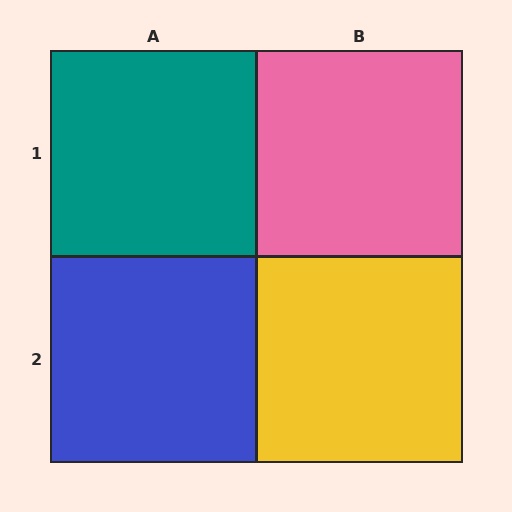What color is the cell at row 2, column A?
Blue.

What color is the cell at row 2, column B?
Yellow.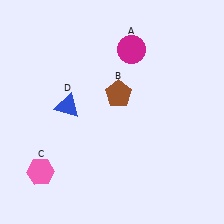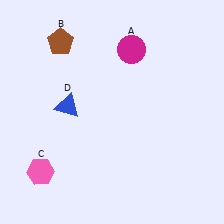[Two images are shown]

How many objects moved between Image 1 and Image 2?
1 object moved between the two images.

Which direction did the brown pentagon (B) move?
The brown pentagon (B) moved left.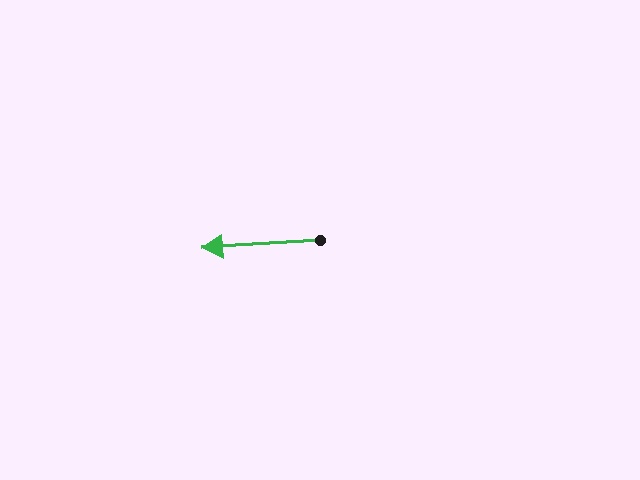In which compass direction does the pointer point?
West.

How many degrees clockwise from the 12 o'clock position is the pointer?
Approximately 266 degrees.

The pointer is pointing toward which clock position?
Roughly 9 o'clock.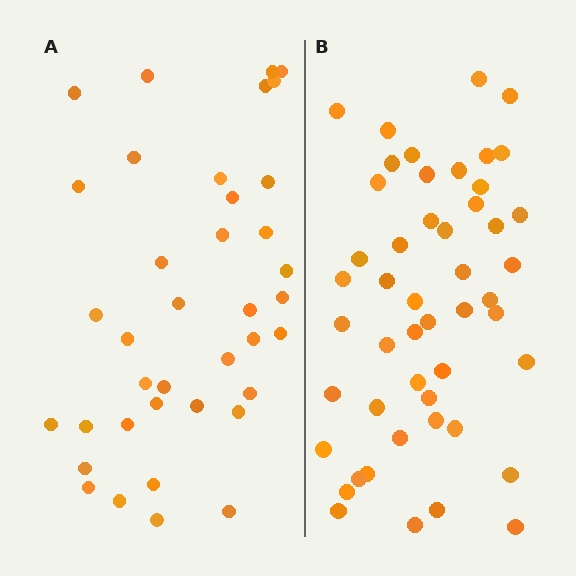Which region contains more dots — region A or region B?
Region B (the right region) has more dots.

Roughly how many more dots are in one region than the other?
Region B has roughly 12 or so more dots than region A.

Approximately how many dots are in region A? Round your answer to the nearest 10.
About 40 dots. (The exact count is 38, which rounds to 40.)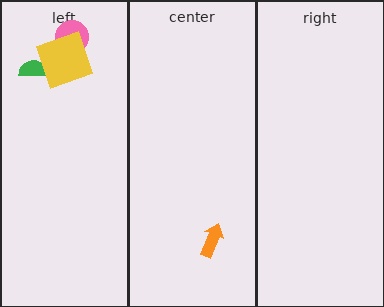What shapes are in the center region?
The orange arrow.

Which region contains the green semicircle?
The left region.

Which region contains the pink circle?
The left region.